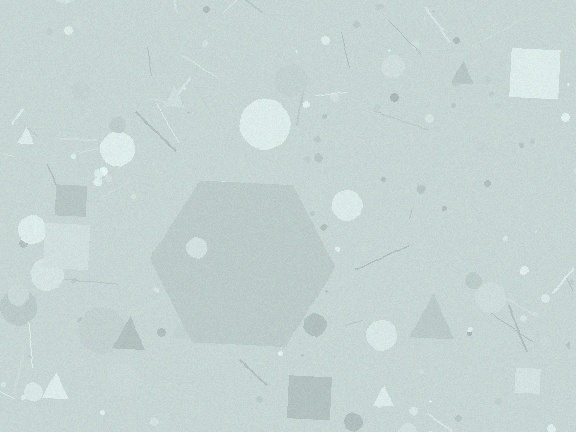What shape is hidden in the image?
A hexagon is hidden in the image.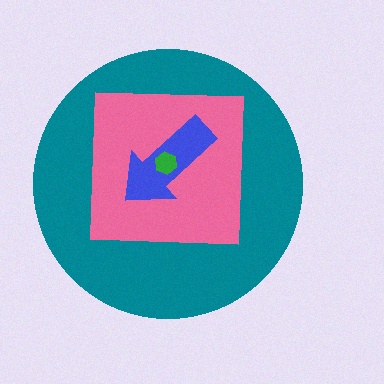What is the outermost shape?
The teal circle.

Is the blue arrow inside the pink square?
Yes.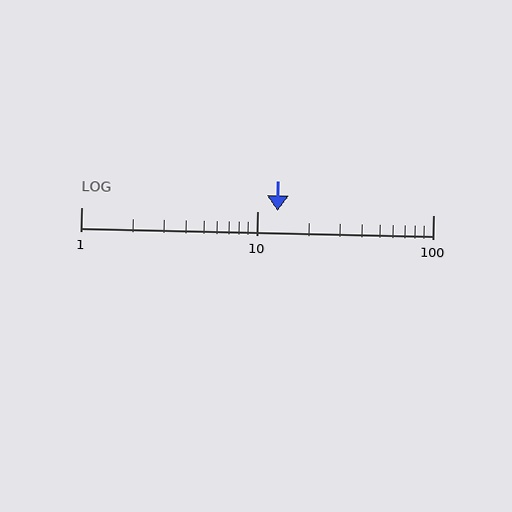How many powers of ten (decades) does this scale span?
The scale spans 2 decades, from 1 to 100.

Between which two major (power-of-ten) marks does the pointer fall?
The pointer is between 10 and 100.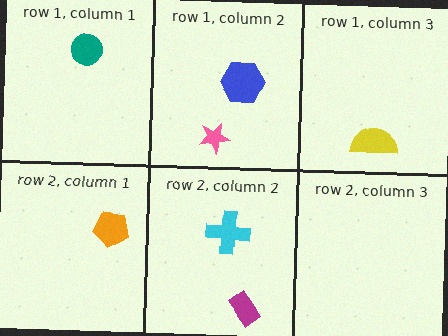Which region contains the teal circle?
The row 1, column 1 region.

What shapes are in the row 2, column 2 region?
The magenta rectangle, the cyan cross.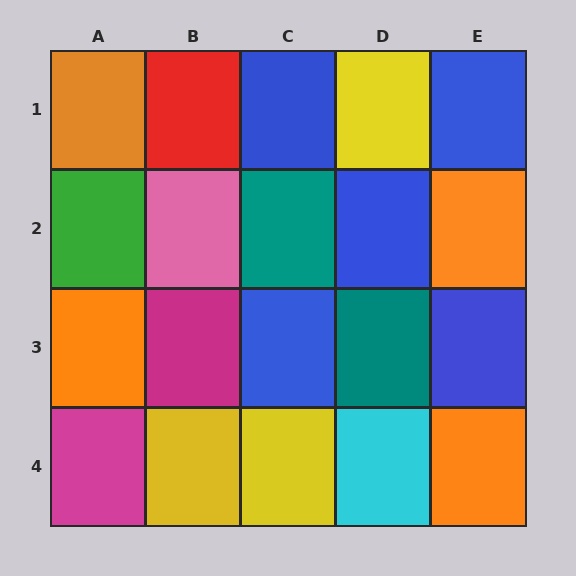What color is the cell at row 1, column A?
Orange.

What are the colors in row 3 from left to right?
Orange, magenta, blue, teal, blue.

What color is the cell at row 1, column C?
Blue.